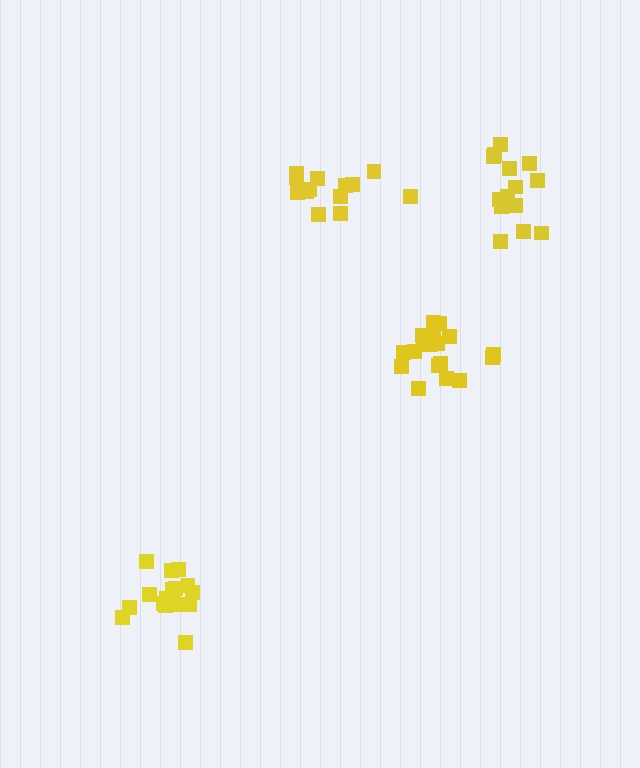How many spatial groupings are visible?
There are 4 spatial groupings.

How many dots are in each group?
Group 1: 13 dots, Group 2: 18 dots, Group 3: 15 dots, Group 4: 16 dots (62 total).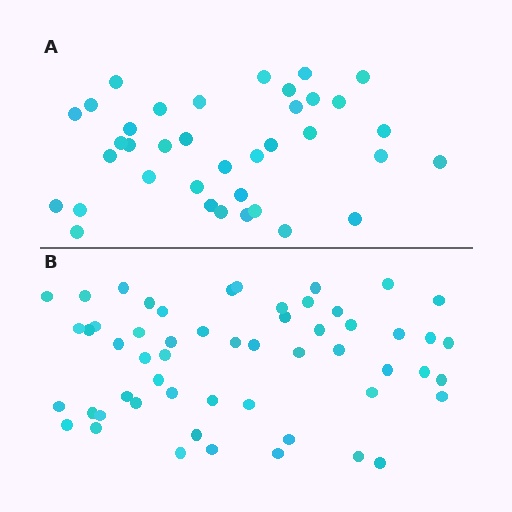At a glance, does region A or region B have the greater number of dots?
Region B (the bottom region) has more dots.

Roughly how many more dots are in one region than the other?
Region B has approximately 20 more dots than region A.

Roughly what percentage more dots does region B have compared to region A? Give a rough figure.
About 50% more.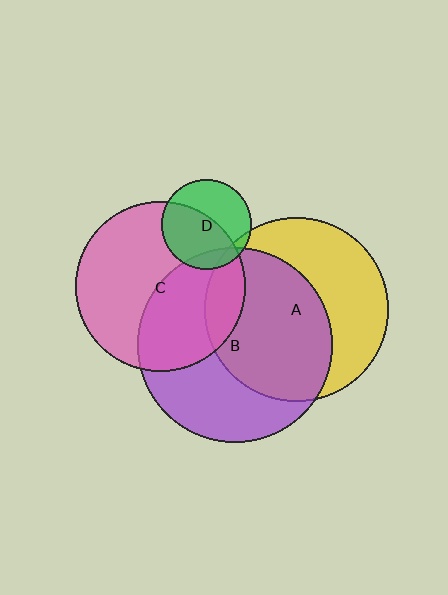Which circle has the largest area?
Circle B (purple).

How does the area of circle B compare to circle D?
Approximately 4.7 times.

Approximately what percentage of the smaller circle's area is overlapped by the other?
Approximately 55%.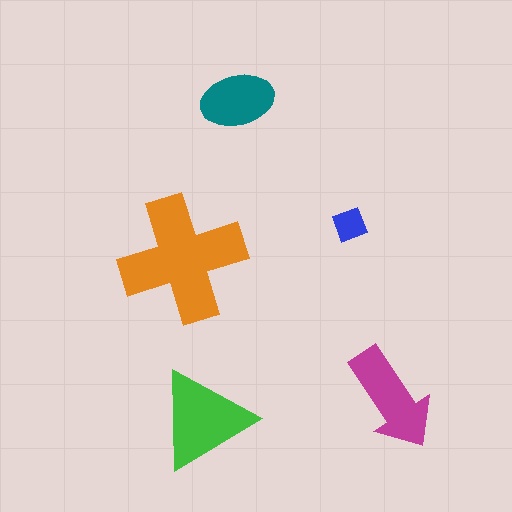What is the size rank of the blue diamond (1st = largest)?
5th.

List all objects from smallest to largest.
The blue diamond, the teal ellipse, the magenta arrow, the green triangle, the orange cross.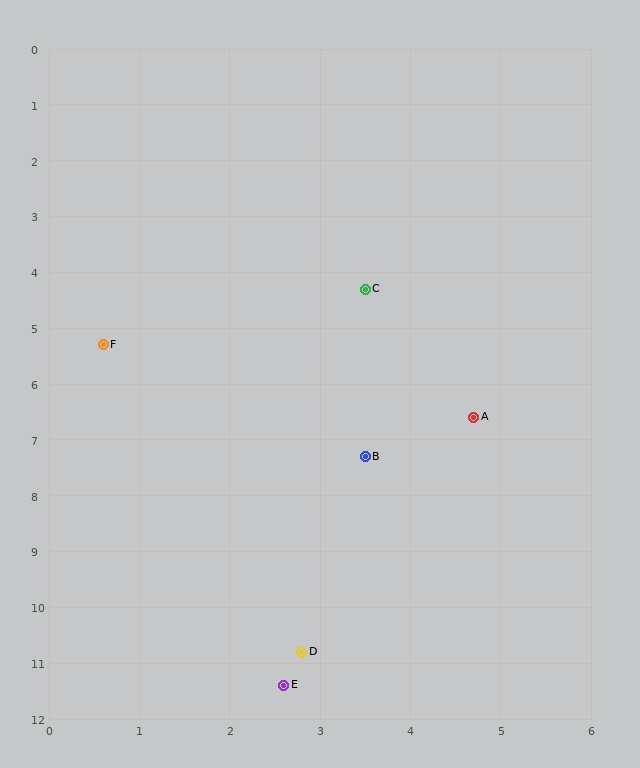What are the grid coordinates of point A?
Point A is at approximately (4.7, 6.6).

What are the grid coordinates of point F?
Point F is at approximately (0.6, 5.3).